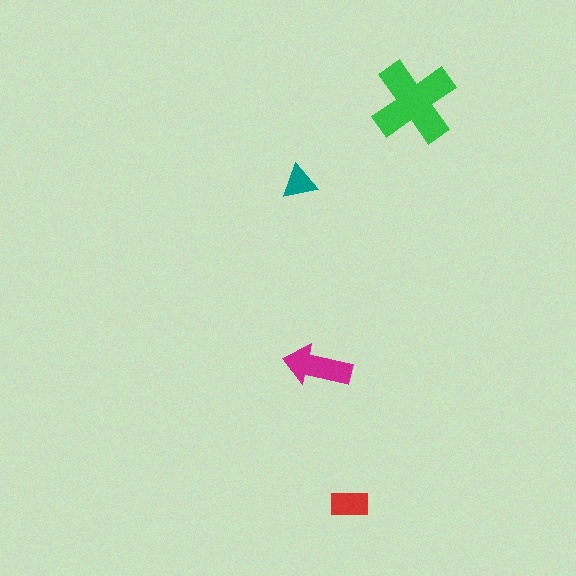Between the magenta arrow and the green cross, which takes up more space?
The green cross.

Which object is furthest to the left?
The teal triangle is leftmost.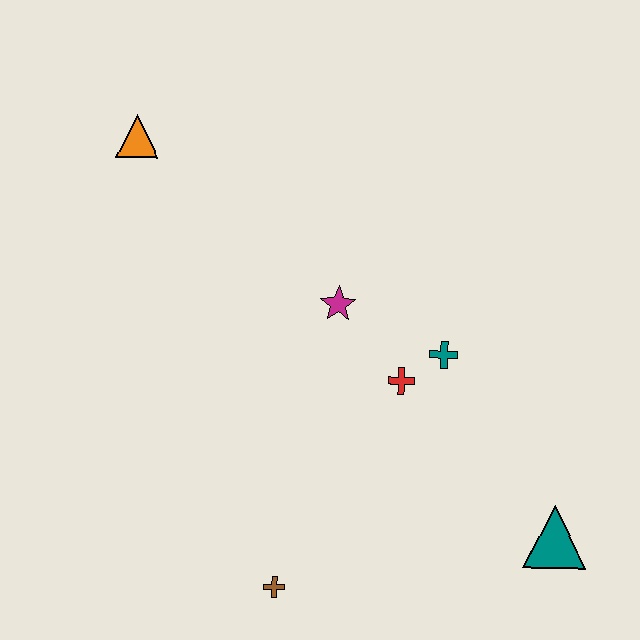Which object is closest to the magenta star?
The red cross is closest to the magenta star.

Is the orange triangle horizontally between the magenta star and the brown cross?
No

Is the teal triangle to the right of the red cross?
Yes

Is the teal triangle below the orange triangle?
Yes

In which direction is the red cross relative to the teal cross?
The red cross is to the left of the teal cross.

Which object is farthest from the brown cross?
The orange triangle is farthest from the brown cross.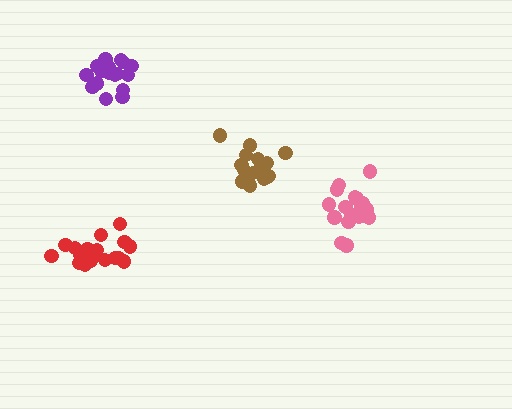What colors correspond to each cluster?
The clusters are colored: pink, red, purple, brown.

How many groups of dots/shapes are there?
There are 4 groups.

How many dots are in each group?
Group 1: 19 dots, Group 2: 18 dots, Group 3: 19 dots, Group 4: 16 dots (72 total).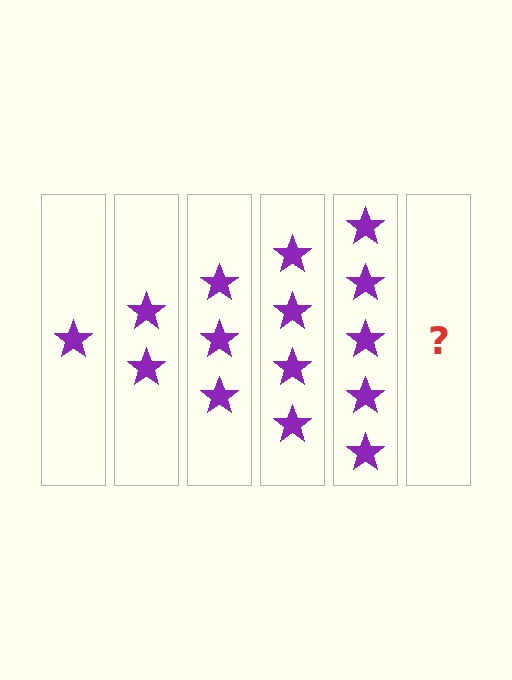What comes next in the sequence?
The next element should be 6 stars.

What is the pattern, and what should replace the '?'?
The pattern is that each step adds one more star. The '?' should be 6 stars.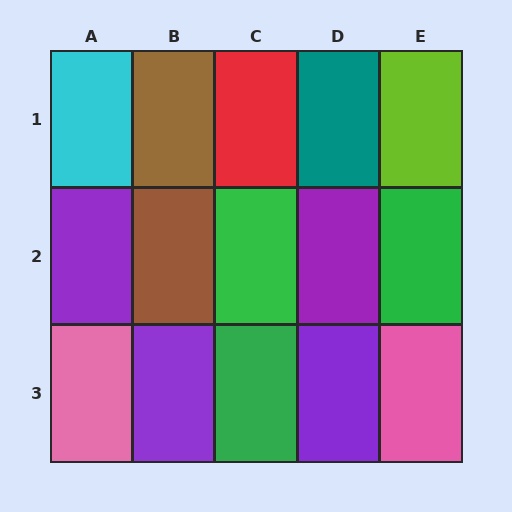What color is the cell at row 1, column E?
Lime.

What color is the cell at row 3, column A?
Pink.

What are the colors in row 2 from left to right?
Purple, brown, green, purple, green.